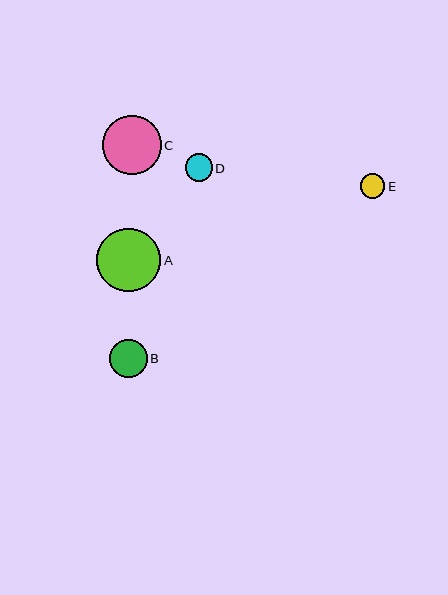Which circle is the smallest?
Circle E is the smallest with a size of approximately 25 pixels.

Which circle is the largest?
Circle A is the largest with a size of approximately 64 pixels.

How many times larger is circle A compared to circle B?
Circle A is approximately 1.7 times the size of circle B.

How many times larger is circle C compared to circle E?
Circle C is approximately 2.4 times the size of circle E.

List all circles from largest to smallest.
From largest to smallest: A, C, B, D, E.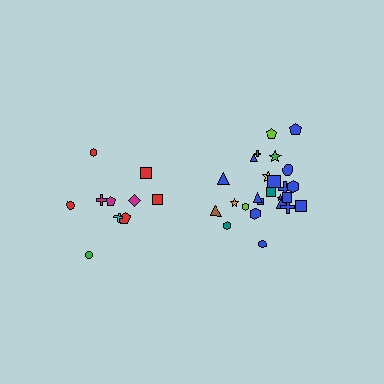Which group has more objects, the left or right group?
The right group.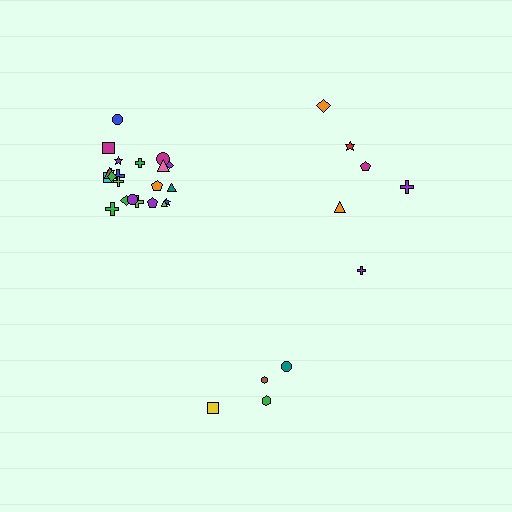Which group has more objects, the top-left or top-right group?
The top-left group.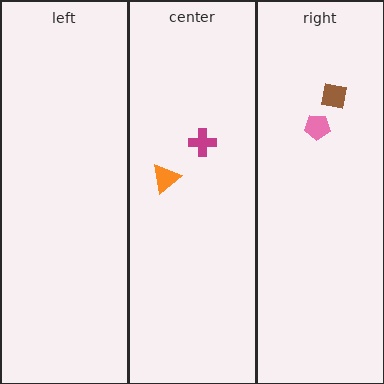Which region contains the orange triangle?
The center region.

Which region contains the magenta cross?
The center region.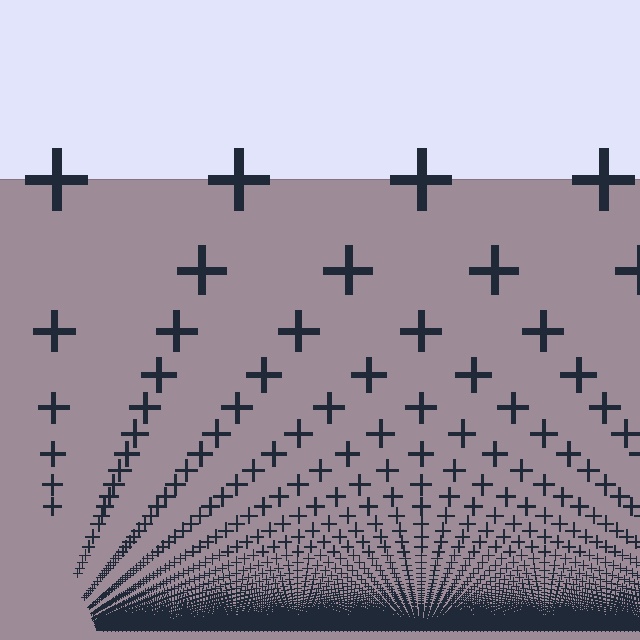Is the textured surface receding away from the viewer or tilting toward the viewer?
The surface appears to tilt toward the viewer. Texture elements get larger and sparser toward the top.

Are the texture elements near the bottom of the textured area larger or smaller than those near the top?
Smaller. The gradient is inverted — elements near the bottom are smaller and denser.